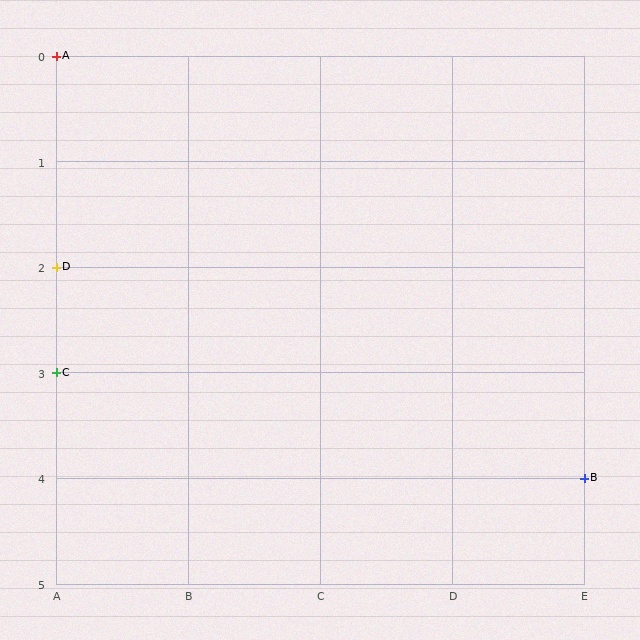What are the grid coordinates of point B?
Point B is at grid coordinates (E, 4).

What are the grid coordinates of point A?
Point A is at grid coordinates (A, 0).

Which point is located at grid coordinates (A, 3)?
Point C is at (A, 3).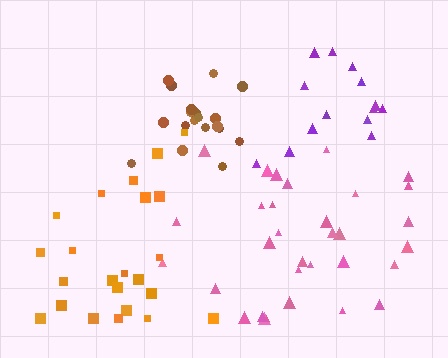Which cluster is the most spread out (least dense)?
Orange.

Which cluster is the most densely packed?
Brown.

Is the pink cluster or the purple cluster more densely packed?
Purple.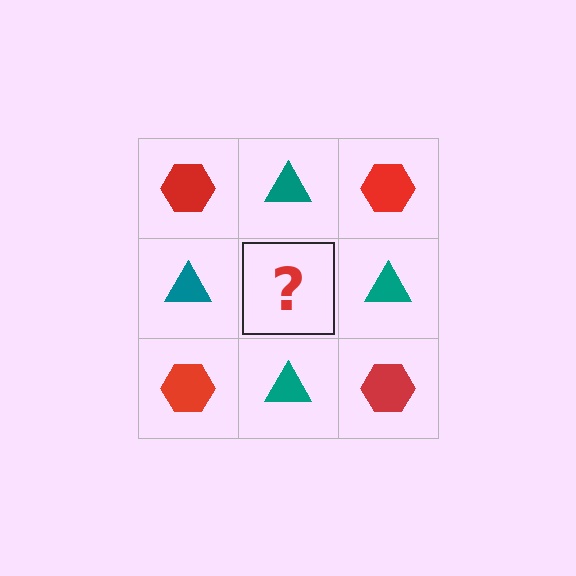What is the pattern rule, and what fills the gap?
The rule is that it alternates red hexagon and teal triangle in a checkerboard pattern. The gap should be filled with a red hexagon.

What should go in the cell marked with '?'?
The missing cell should contain a red hexagon.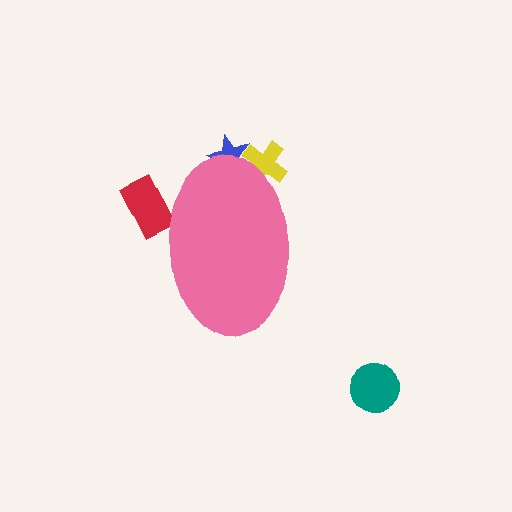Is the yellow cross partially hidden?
Yes, the yellow cross is partially hidden behind the pink ellipse.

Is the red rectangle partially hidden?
Yes, the red rectangle is partially hidden behind the pink ellipse.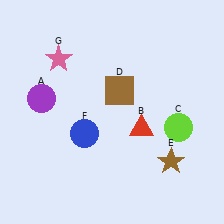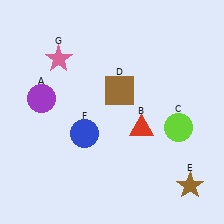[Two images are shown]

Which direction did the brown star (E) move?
The brown star (E) moved down.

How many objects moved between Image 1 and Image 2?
1 object moved between the two images.